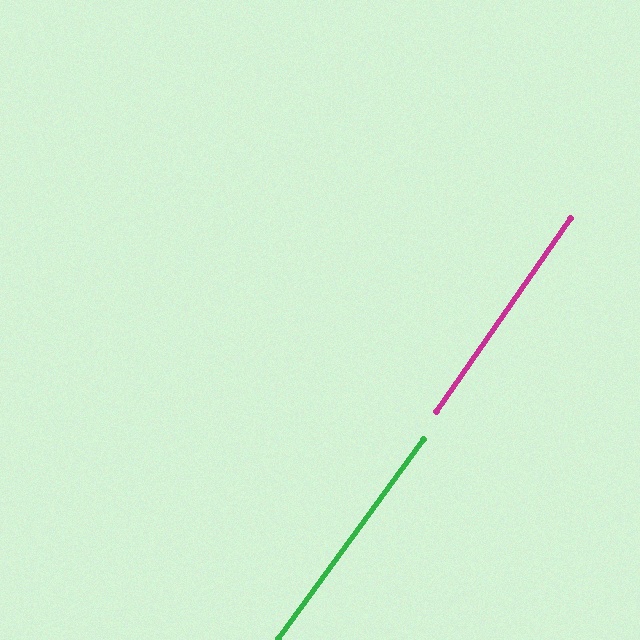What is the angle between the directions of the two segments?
Approximately 1 degree.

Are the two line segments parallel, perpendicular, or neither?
Parallel — their directions differ by only 1.3°.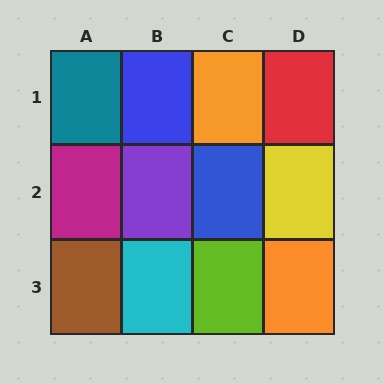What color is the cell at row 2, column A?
Magenta.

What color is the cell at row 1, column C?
Orange.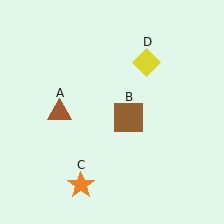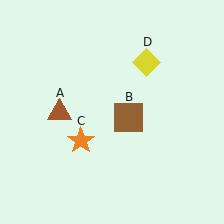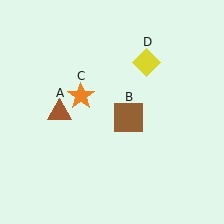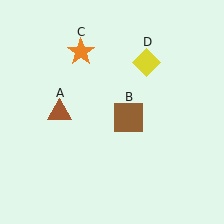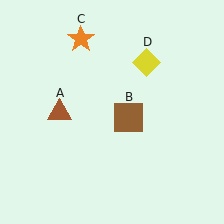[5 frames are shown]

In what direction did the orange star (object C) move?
The orange star (object C) moved up.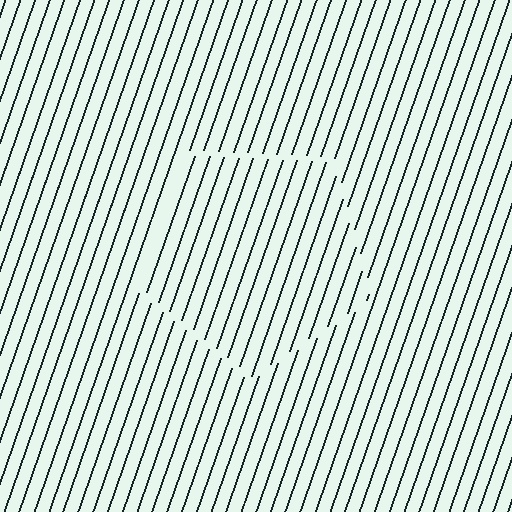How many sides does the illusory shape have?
5 sides — the line-ends trace a pentagon.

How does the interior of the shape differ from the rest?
The interior of the shape contains the same grating, shifted by half a period — the contour is defined by the phase discontinuity where line-ends from the inner and outer gratings abut.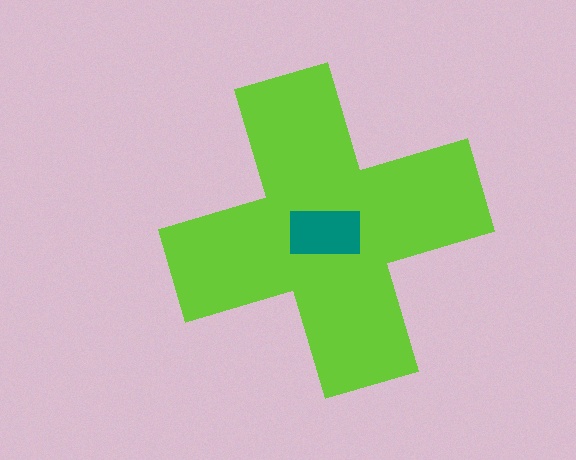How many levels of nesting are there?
2.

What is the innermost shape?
The teal rectangle.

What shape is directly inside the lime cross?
The teal rectangle.